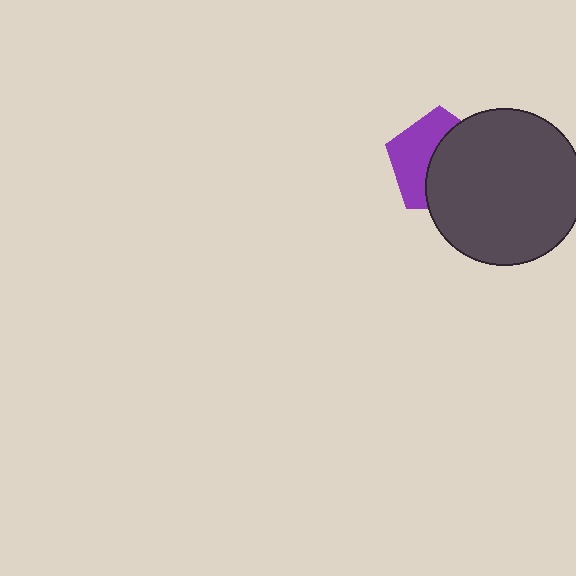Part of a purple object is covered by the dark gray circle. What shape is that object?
It is a pentagon.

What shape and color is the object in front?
The object in front is a dark gray circle.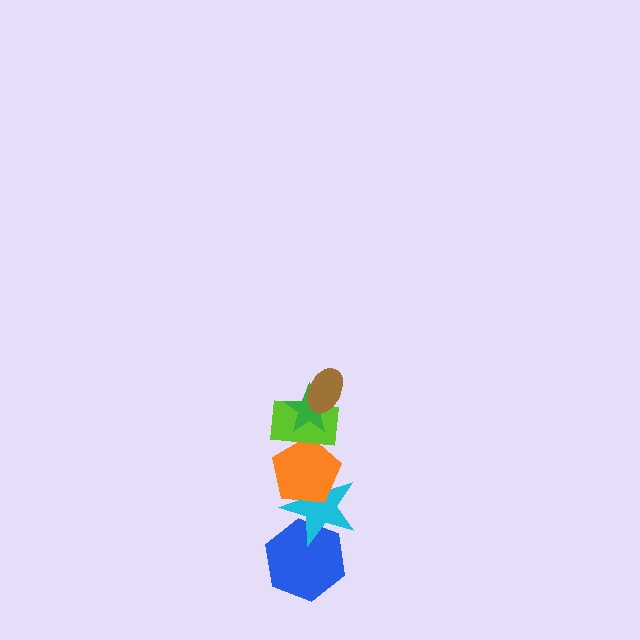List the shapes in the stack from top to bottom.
From top to bottom: the brown ellipse, the green star, the lime rectangle, the orange pentagon, the cyan star, the blue hexagon.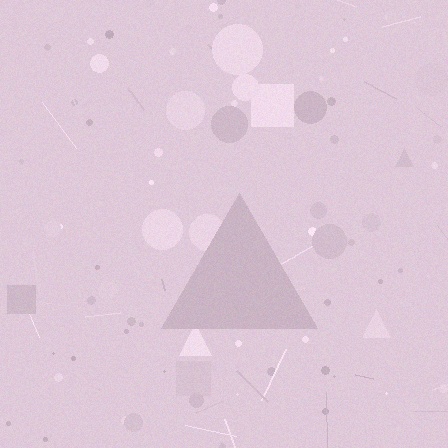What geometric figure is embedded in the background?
A triangle is embedded in the background.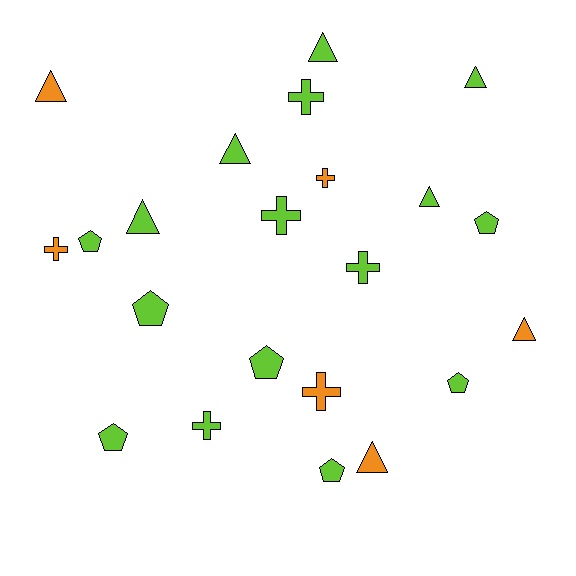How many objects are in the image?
There are 22 objects.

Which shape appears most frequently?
Triangle, with 8 objects.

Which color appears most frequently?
Lime, with 16 objects.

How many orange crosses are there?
There are 3 orange crosses.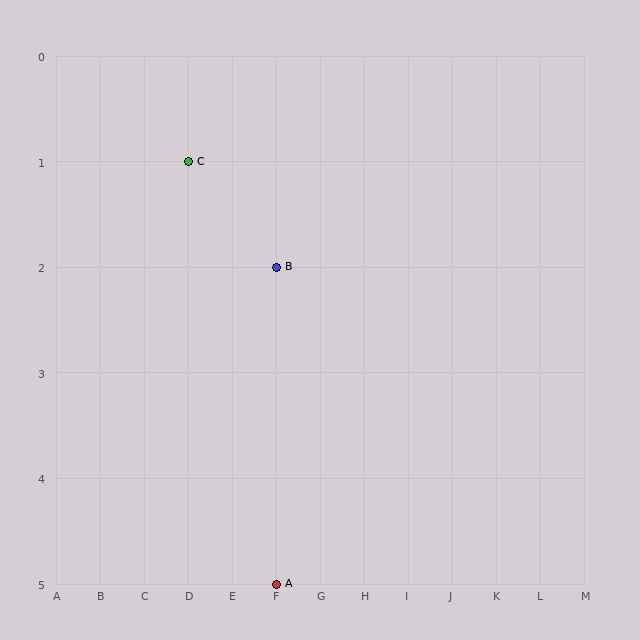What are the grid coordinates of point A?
Point A is at grid coordinates (F, 5).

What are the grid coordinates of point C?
Point C is at grid coordinates (D, 1).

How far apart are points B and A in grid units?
Points B and A are 3 rows apart.